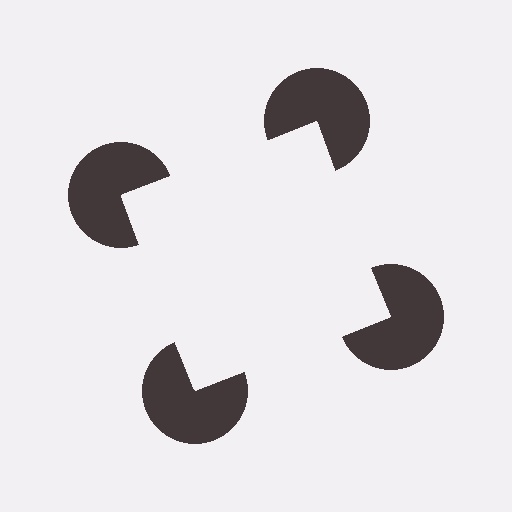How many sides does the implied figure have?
4 sides.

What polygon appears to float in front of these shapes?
An illusory square — its edges are inferred from the aligned wedge cuts in the pac-man discs, not physically drawn.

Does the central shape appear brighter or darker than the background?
It typically appears slightly brighter than the background, even though no actual brightness change is drawn.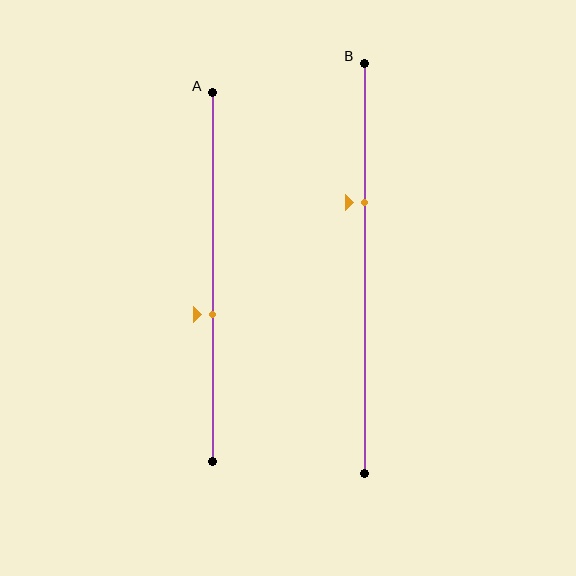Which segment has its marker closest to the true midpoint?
Segment A has its marker closest to the true midpoint.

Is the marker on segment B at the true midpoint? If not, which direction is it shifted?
No, the marker on segment B is shifted upward by about 16% of the segment length.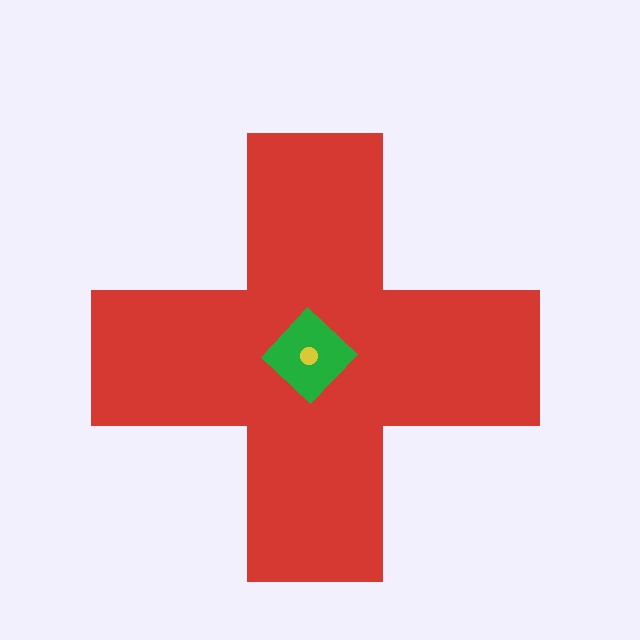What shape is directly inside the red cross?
The green diamond.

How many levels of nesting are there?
3.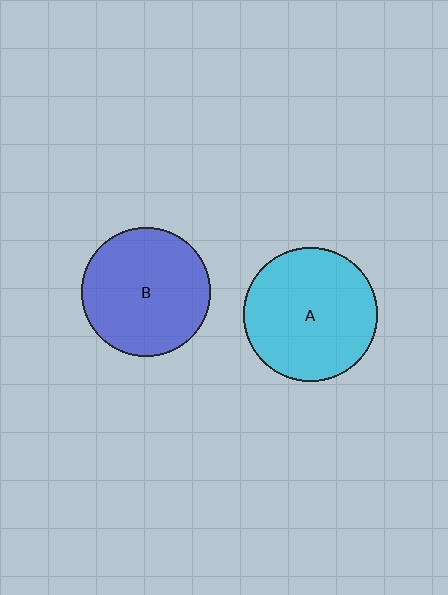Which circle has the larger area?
Circle A (cyan).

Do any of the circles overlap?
No, none of the circles overlap.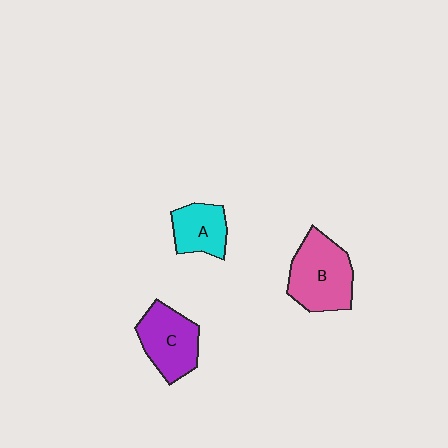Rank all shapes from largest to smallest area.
From largest to smallest: B (pink), C (purple), A (cyan).